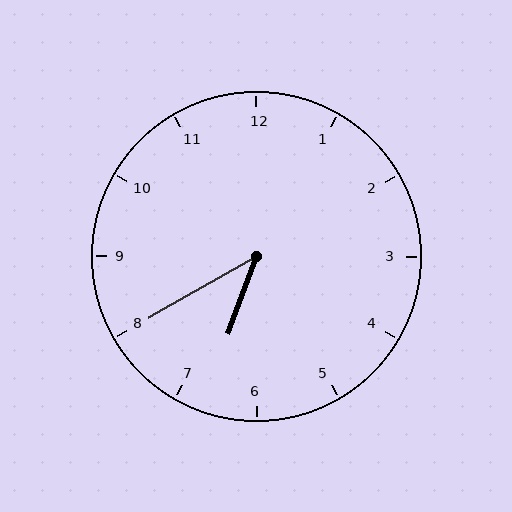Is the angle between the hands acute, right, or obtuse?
It is acute.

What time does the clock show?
6:40.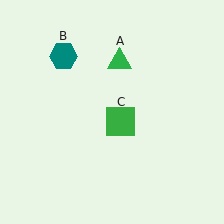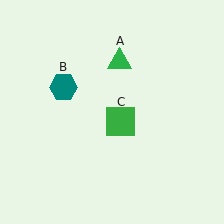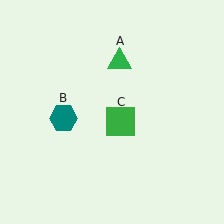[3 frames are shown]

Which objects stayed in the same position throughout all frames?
Green triangle (object A) and green square (object C) remained stationary.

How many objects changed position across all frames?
1 object changed position: teal hexagon (object B).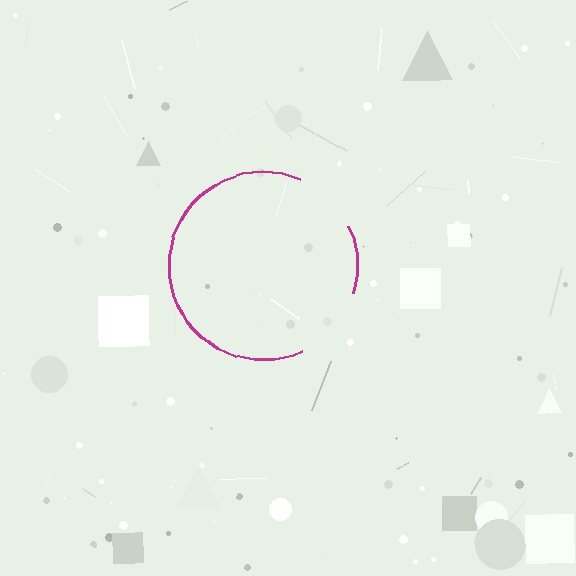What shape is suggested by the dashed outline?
The dashed outline suggests a circle.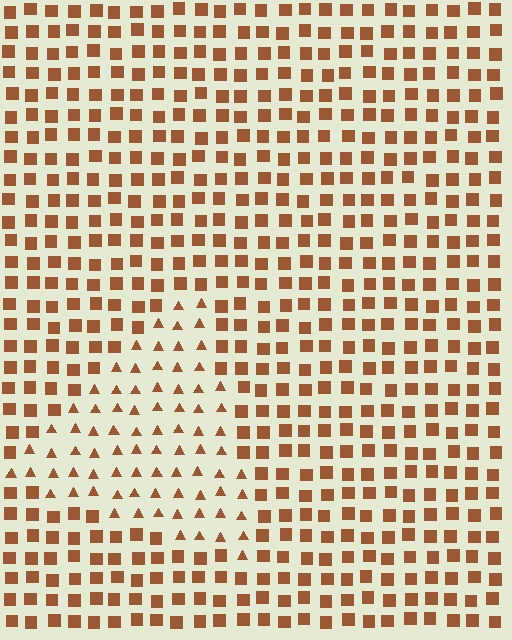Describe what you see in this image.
The image is filled with small brown elements arranged in a uniform grid. A triangle-shaped region contains triangles, while the surrounding area contains squares. The boundary is defined purely by the change in element shape.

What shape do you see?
I see a triangle.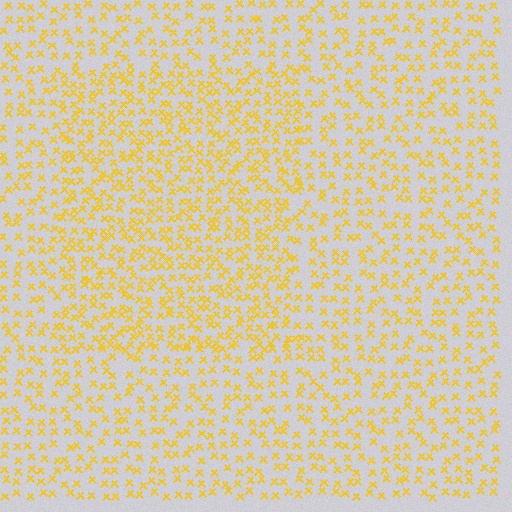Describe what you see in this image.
The image contains small yellow elements arranged at two different densities. A rectangle-shaped region is visible where the elements are more densely packed than the surrounding area.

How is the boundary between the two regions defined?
The boundary is defined by a change in element density (approximately 1.6x ratio). All elements are the same color, size, and shape.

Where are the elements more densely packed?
The elements are more densely packed inside the rectangle boundary.